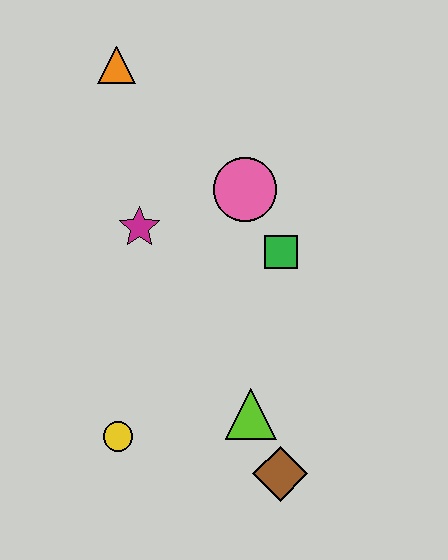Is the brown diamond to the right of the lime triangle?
Yes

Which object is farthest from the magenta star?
The brown diamond is farthest from the magenta star.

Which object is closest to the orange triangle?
The magenta star is closest to the orange triangle.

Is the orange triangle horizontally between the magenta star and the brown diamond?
No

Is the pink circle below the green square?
No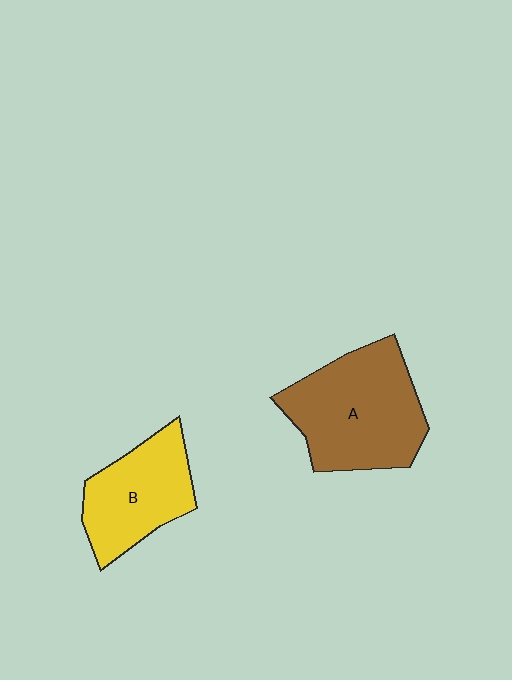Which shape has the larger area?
Shape A (brown).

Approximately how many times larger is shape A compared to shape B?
Approximately 1.4 times.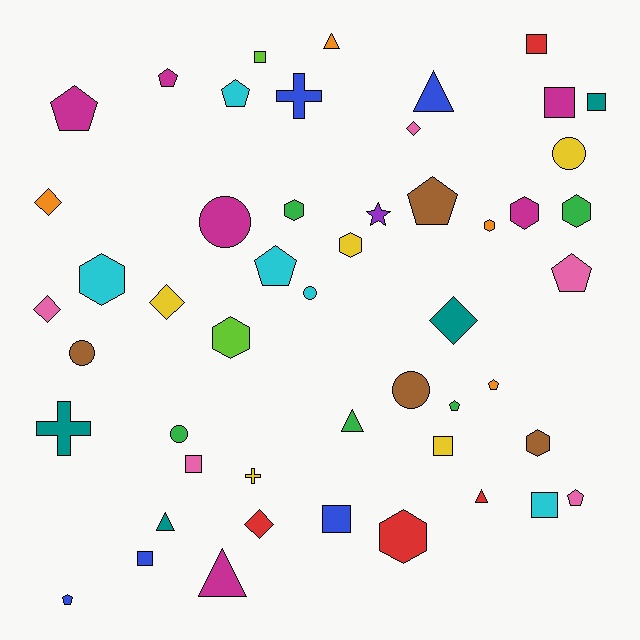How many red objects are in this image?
There are 4 red objects.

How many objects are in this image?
There are 50 objects.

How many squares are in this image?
There are 9 squares.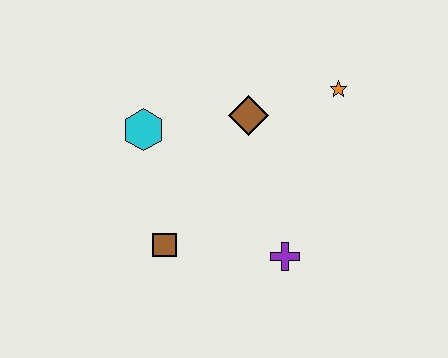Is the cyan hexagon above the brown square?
Yes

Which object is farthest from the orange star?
The brown square is farthest from the orange star.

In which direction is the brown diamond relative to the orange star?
The brown diamond is to the left of the orange star.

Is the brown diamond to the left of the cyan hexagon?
No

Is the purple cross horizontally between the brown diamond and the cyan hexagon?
No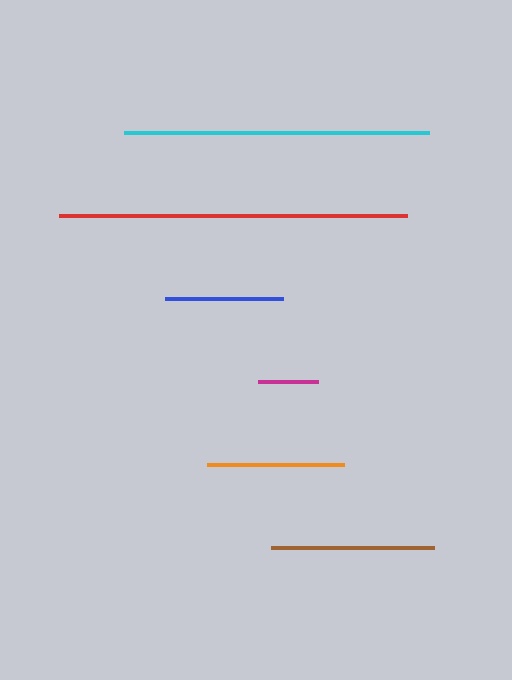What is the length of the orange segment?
The orange segment is approximately 137 pixels long.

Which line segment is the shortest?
The magenta line is the shortest at approximately 60 pixels.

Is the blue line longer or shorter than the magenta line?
The blue line is longer than the magenta line.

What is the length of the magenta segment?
The magenta segment is approximately 60 pixels long.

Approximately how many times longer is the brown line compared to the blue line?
The brown line is approximately 1.4 times the length of the blue line.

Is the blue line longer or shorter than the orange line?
The orange line is longer than the blue line.